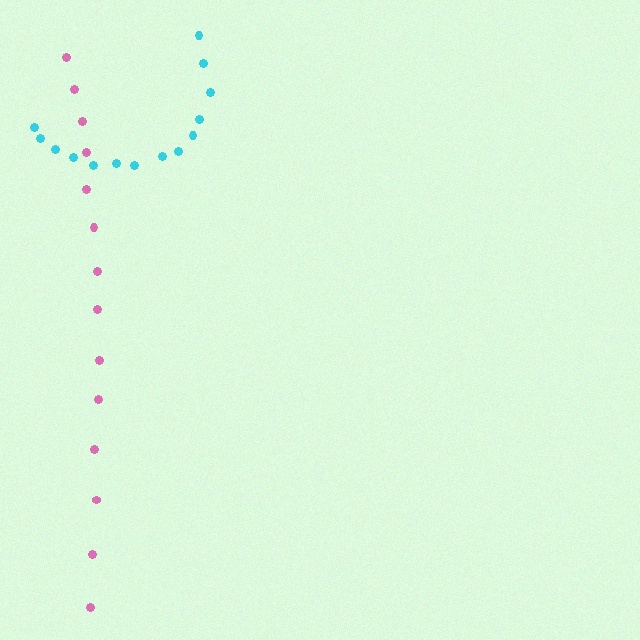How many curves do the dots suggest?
There are 2 distinct paths.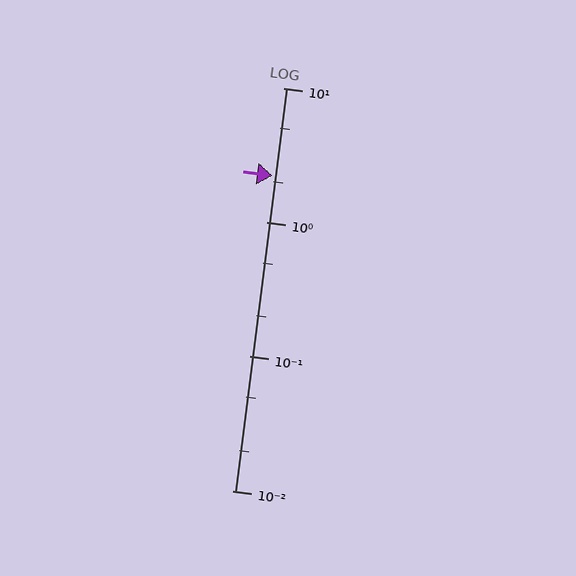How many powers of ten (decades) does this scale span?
The scale spans 3 decades, from 0.01 to 10.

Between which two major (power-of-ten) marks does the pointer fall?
The pointer is between 1 and 10.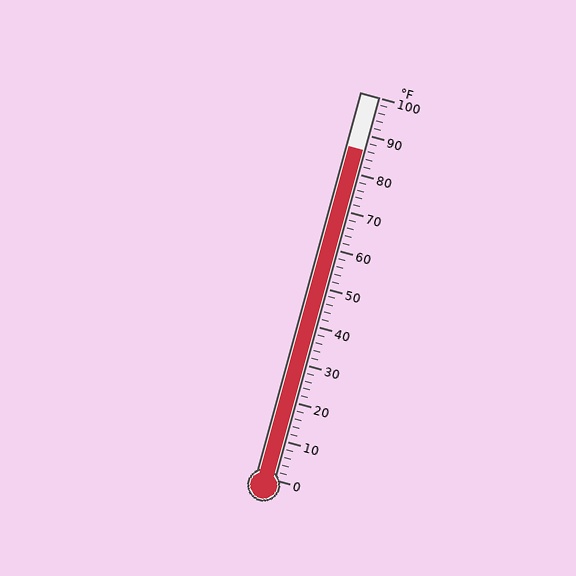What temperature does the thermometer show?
The thermometer shows approximately 86°F.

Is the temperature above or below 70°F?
The temperature is above 70°F.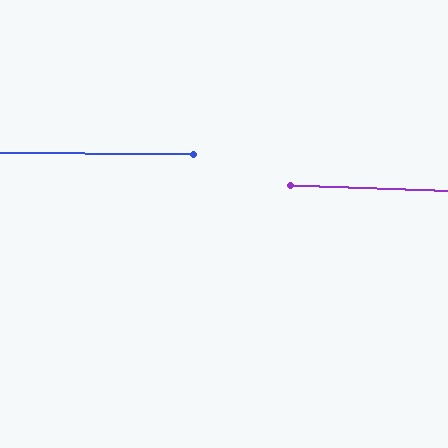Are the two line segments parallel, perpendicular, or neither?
Parallel — their directions differ by only 1.6°.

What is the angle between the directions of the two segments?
Approximately 2 degrees.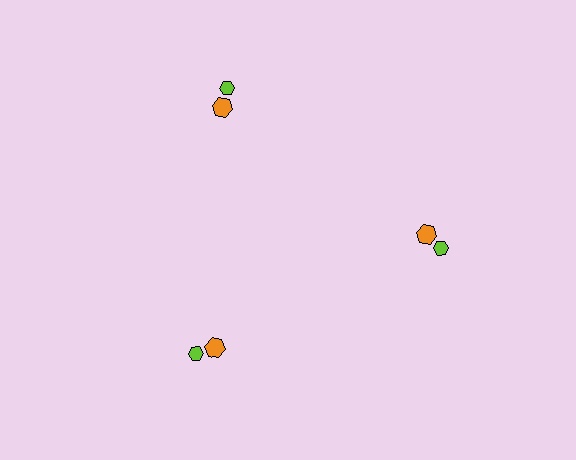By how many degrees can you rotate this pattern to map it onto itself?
The pattern maps onto itself every 120 degrees of rotation.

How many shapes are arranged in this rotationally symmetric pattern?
There are 6 shapes, arranged in 3 groups of 2.